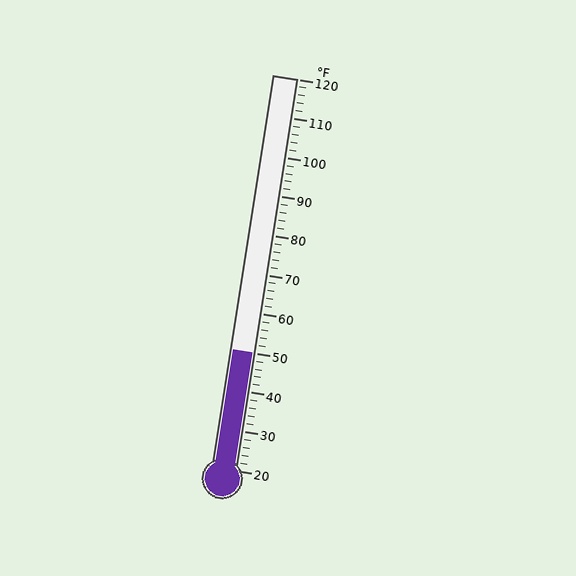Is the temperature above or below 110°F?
The temperature is below 110°F.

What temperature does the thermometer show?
The thermometer shows approximately 50°F.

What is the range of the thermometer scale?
The thermometer scale ranges from 20°F to 120°F.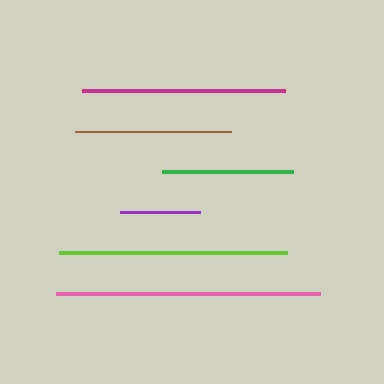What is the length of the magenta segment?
The magenta segment is approximately 203 pixels long.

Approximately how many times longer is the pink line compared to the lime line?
The pink line is approximately 1.2 times the length of the lime line.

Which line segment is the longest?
The pink line is the longest at approximately 264 pixels.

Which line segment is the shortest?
The purple line is the shortest at approximately 80 pixels.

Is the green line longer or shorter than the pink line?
The pink line is longer than the green line.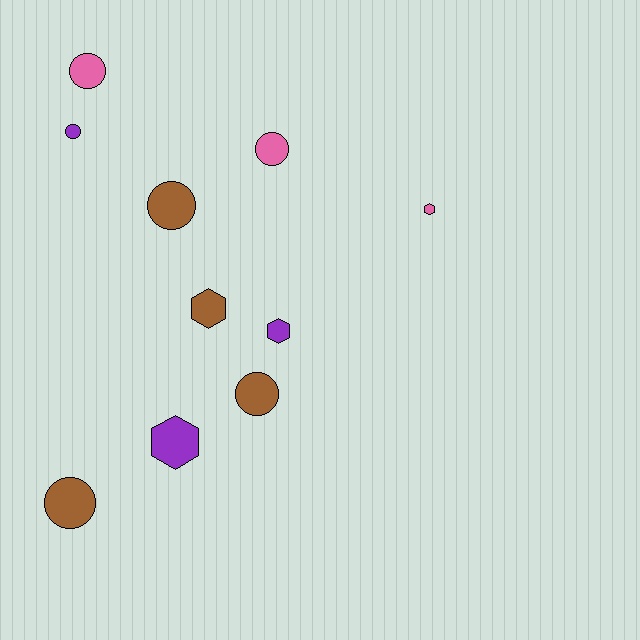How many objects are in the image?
There are 10 objects.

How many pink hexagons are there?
There is 1 pink hexagon.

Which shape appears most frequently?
Circle, with 6 objects.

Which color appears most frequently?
Brown, with 4 objects.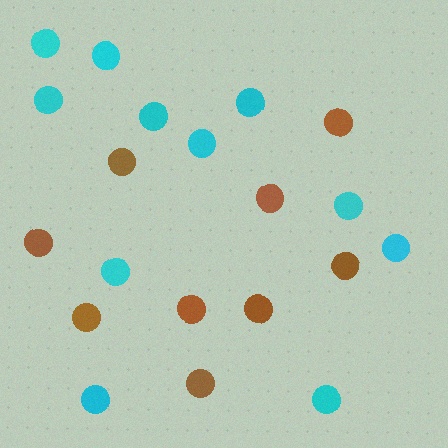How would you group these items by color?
There are 2 groups: one group of brown circles (9) and one group of cyan circles (11).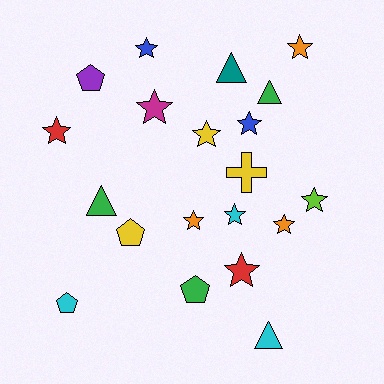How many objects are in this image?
There are 20 objects.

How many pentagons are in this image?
There are 4 pentagons.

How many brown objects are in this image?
There are no brown objects.